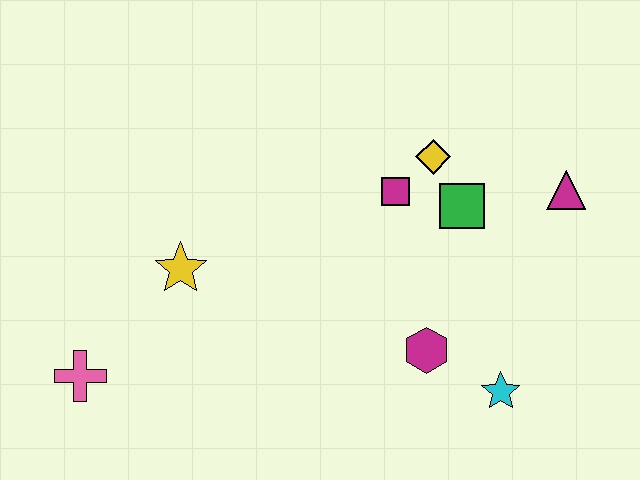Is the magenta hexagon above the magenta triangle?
No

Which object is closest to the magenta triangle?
The green square is closest to the magenta triangle.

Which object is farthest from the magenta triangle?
The pink cross is farthest from the magenta triangle.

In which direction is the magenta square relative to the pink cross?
The magenta square is to the right of the pink cross.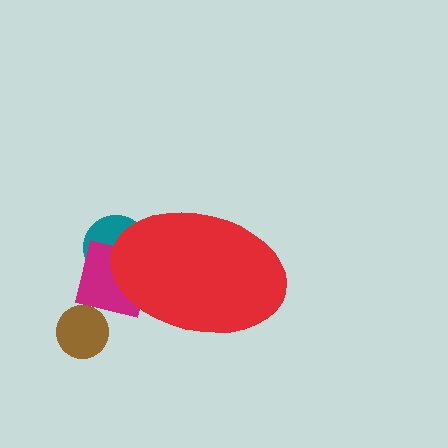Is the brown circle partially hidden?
No, the brown circle is fully visible.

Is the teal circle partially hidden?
Yes, the teal circle is partially hidden behind the red ellipse.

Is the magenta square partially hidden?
Yes, the magenta square is partially hidden behind the red ellipse.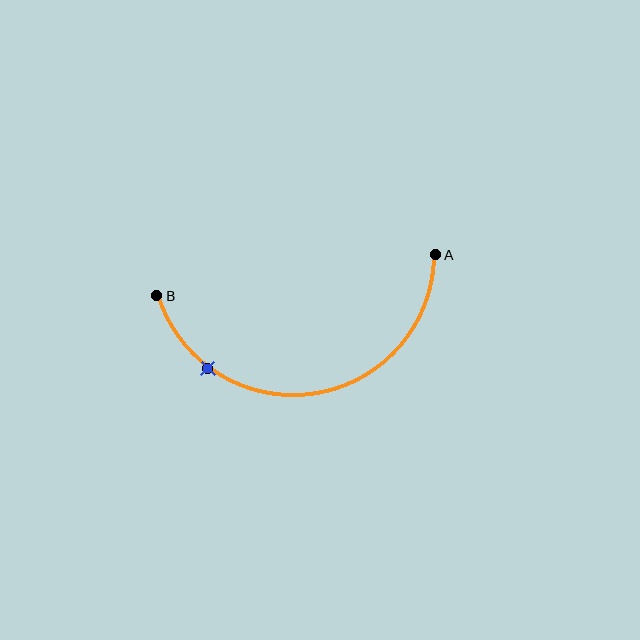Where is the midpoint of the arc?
The arc midpoint is the point on the curve farthest from the straight line joining A and B. It sits below that line.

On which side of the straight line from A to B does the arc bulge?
The arc bulges below the straight line connecting A and B.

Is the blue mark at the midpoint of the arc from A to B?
No. The blue mark lies on the arc but is closer to endpoint B. The arc midpoint would be at the point on the curve equidistant along the arc from both A and B.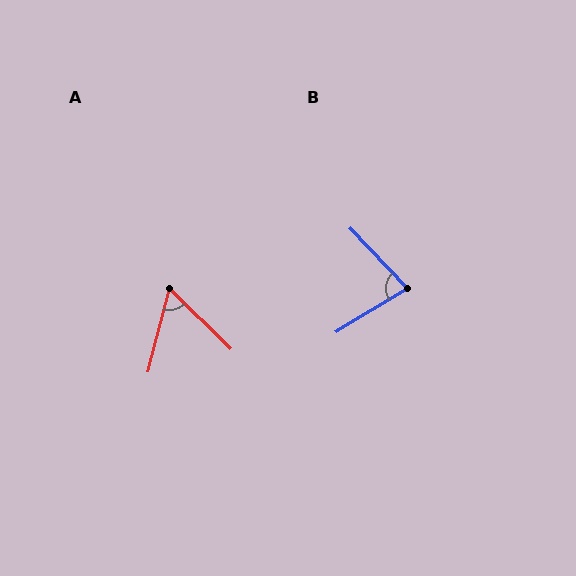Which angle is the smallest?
A, at approximately 60 degrees.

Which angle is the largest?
B, at approximately 78 degrees.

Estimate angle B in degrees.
Approximately 78 degrees.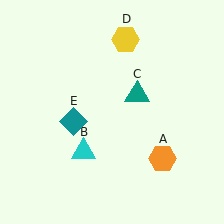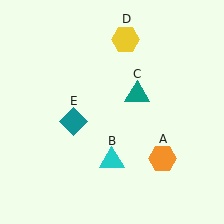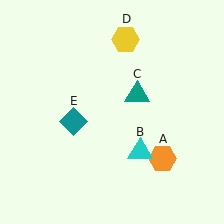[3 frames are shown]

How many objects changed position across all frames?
1 object changed position: cyan triangle (object B).